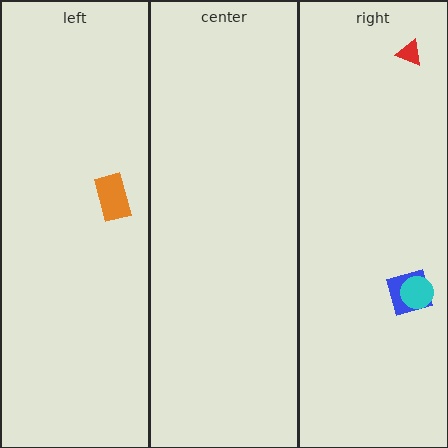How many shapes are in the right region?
3.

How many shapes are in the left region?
1.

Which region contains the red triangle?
The right region.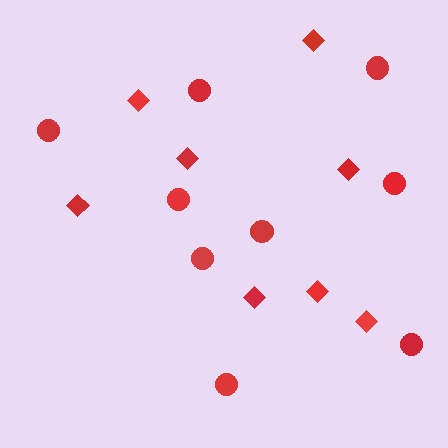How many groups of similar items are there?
There are 2 groups: one group of diamonds (8) and one group of circles (9).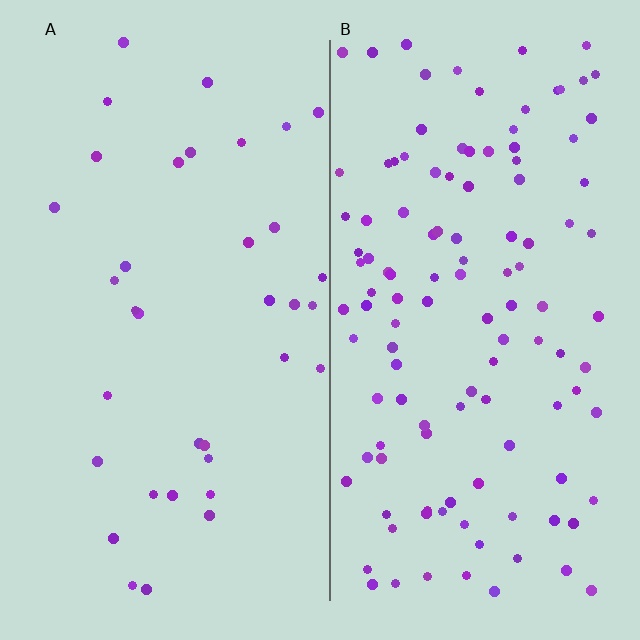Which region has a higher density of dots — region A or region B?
B (the right).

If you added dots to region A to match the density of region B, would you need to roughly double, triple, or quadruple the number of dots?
Approximately triple.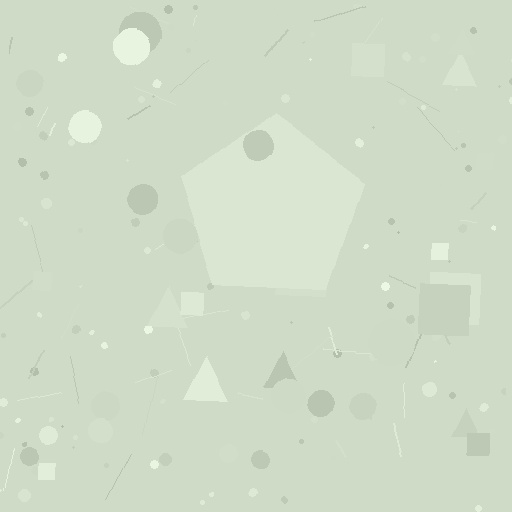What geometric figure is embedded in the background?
A pentagon is embedded in the background.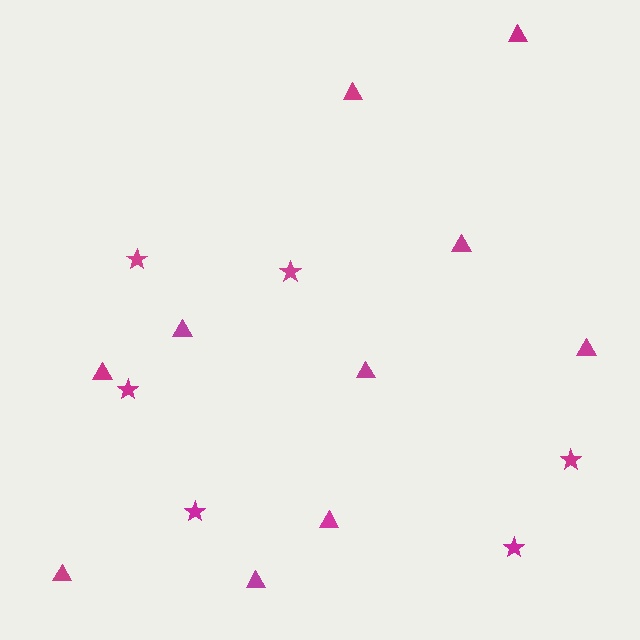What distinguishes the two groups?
There are 2 groups: one group of triangles (10) and one group of stars (6).